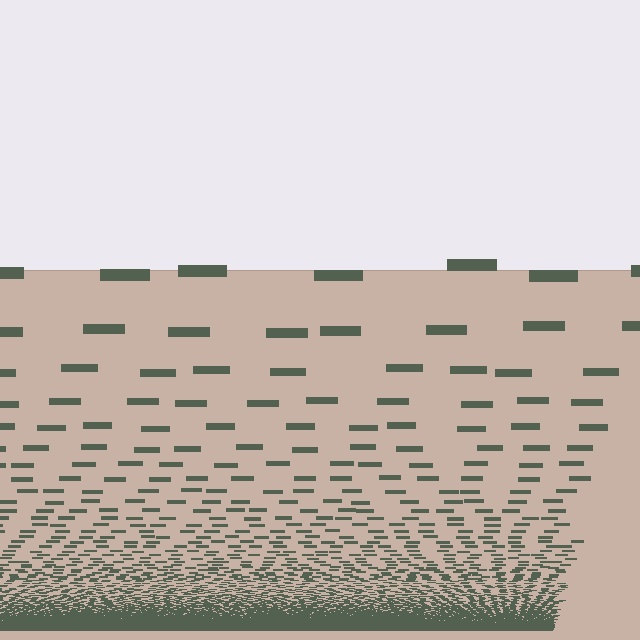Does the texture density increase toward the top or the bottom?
Density increases toward the bottom.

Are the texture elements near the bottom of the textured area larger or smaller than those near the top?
Smaller. The gradient is inverted — elements near the bottom are smaller and denser.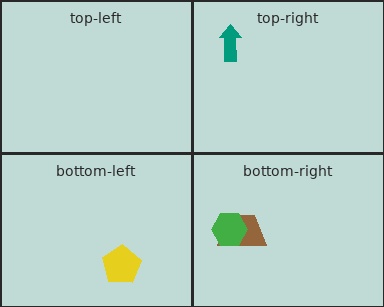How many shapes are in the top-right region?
1.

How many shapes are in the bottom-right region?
2.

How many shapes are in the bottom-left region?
1.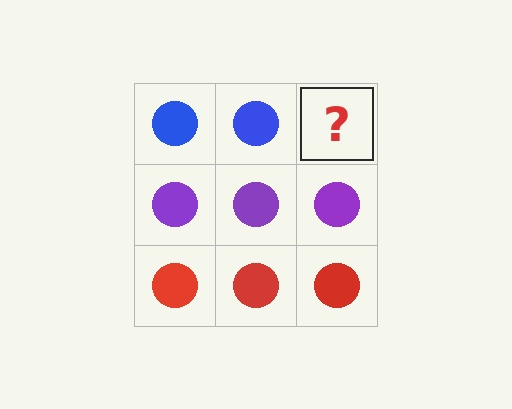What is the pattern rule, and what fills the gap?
The rule is that each row has a consistent color. The gap should be filled with a blue circle.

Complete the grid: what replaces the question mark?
The question mark should be replaced with a blue circle.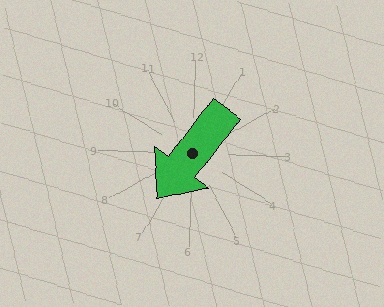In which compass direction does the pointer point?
Southwest.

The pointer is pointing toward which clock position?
Roughly 7 o'clock.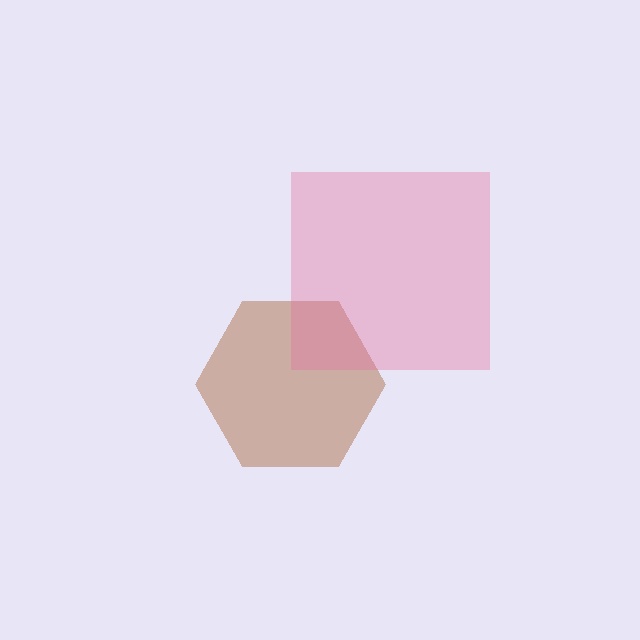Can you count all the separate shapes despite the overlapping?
Yes, there are 2 separate shapes.